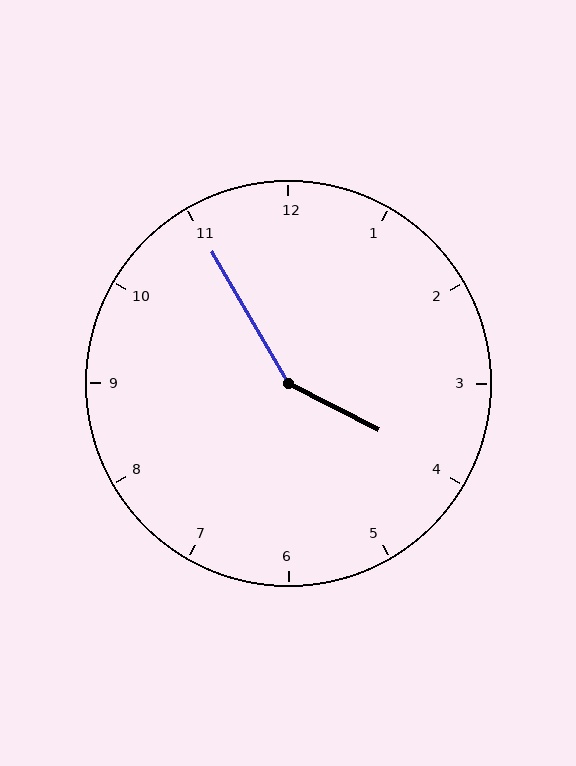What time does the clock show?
3:55.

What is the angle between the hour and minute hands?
Approximately 148 degrees.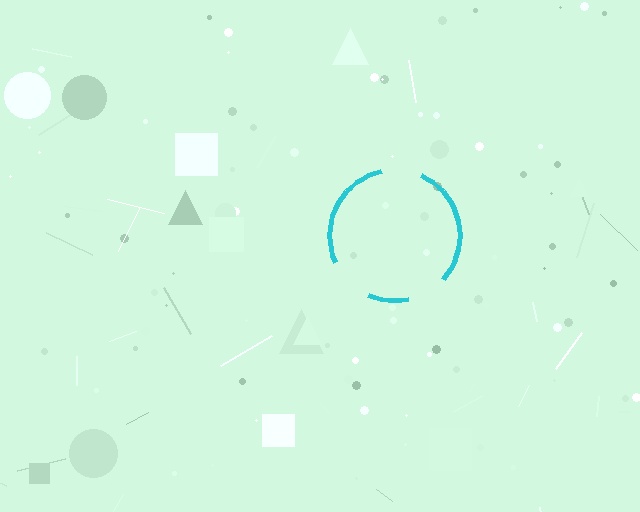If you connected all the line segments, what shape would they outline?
They would outline a circle.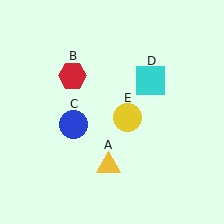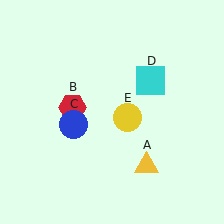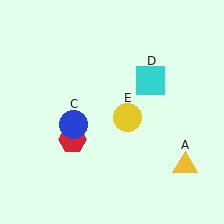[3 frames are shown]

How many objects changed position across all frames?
2 objects changed position: yellow triangle (object A), red hexagon (object B).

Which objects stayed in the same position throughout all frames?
Blue circle (object C) and cyan square (object D) and yellow circle (object E) remained stationary.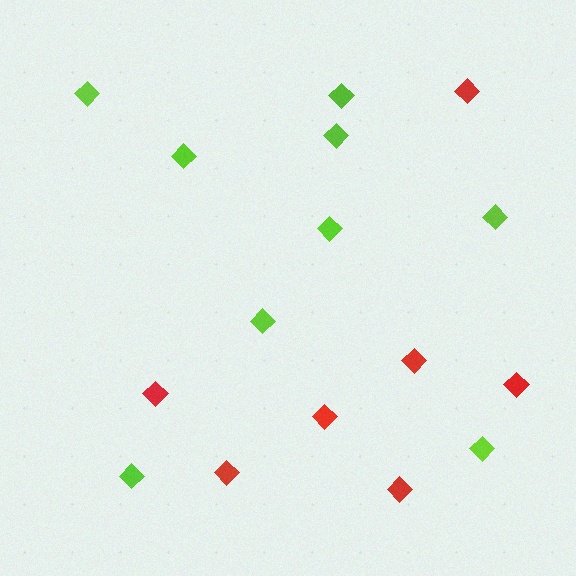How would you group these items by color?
There are 2 groups: one group of lime diamonds (9) and one group of red diamonds (7).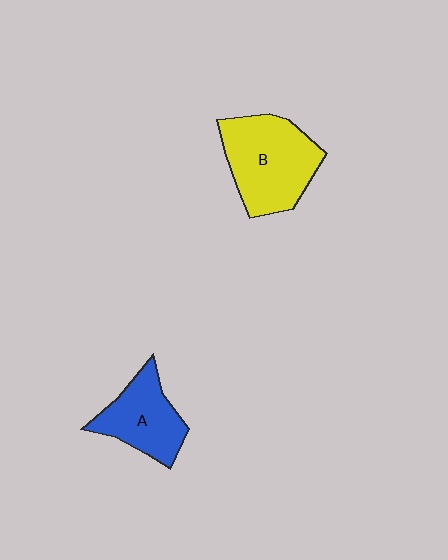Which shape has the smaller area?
Shape A (blue).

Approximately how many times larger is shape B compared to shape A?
Approximately 1.4 times.